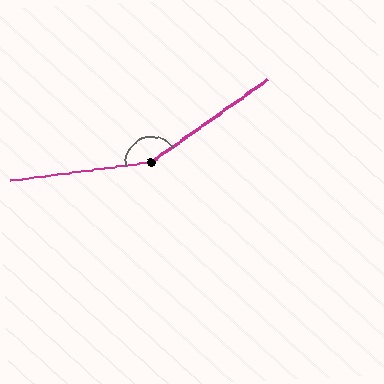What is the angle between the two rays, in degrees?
Approximately 152 degrees.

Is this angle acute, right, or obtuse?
It is obtuse.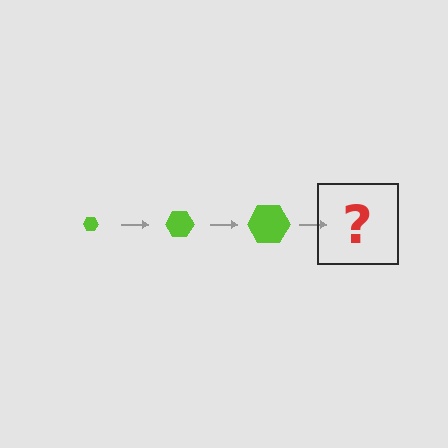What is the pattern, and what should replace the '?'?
The pattern is that the hexagon gets progressively larger each step. The '?' should be a lime hexagon, larger than the previous one.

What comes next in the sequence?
The next element should be a lime hexagon, larger than the previous one.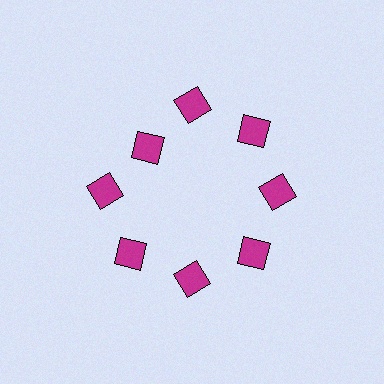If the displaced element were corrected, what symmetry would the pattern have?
It would have 8-fold rotational symmetry — the pattern would map onto itself every 45 degrees.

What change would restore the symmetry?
The symmetry would be restored by moving it outward, back onto the ring so that all 8 squares sit at equal angles and equal distance from the center.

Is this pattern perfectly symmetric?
No. The 8 magenta squares are arranged in a ring, but one element near the 10 o'clock position is pulled inward toward the center, breaking the 8-fold rotational symmetry.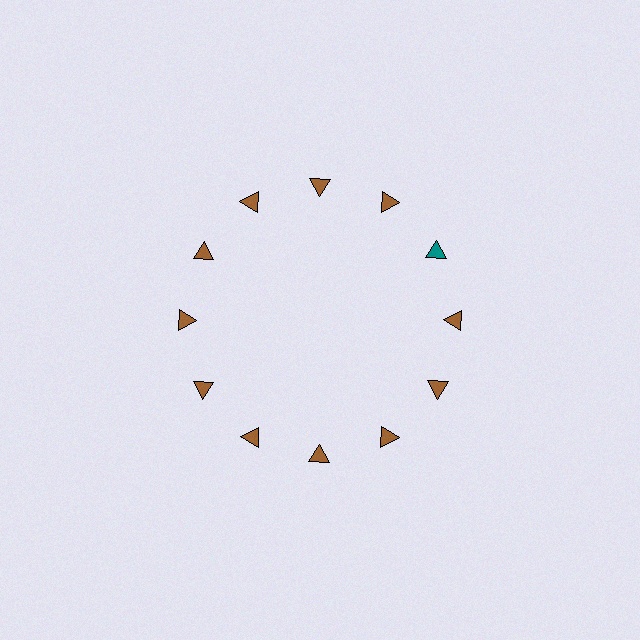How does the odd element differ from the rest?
It has a different color: teal instead of brown.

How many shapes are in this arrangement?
There are 12 shapes arranged in a ring pattern.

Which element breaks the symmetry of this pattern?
The teal triangle at roughly the 2 o'clock position breaks the symmetry. All other shapes are brown triangles.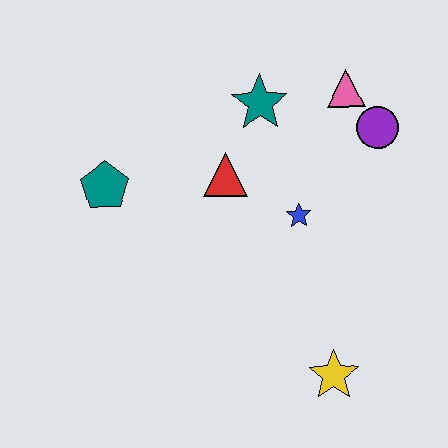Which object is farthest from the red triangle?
The yellow star is farthest from the red triangle.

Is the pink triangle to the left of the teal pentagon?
No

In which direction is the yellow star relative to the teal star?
The yellow star is below the teal star.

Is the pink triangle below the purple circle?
No